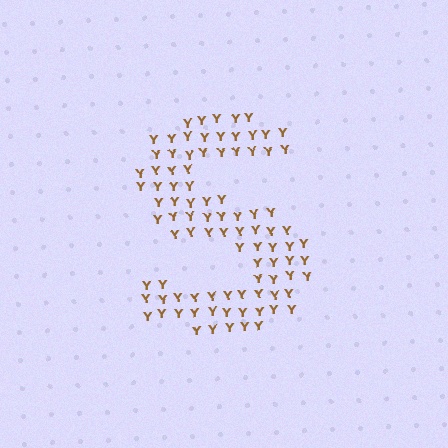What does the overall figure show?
The overall figure shows the letter S.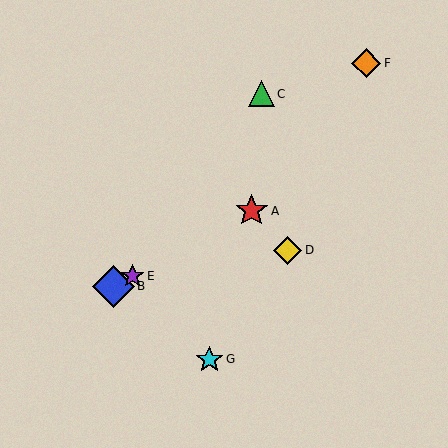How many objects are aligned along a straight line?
3 objects (A, B, E) are aligned along a straight line.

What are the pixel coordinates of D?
Object D is at (288, 250).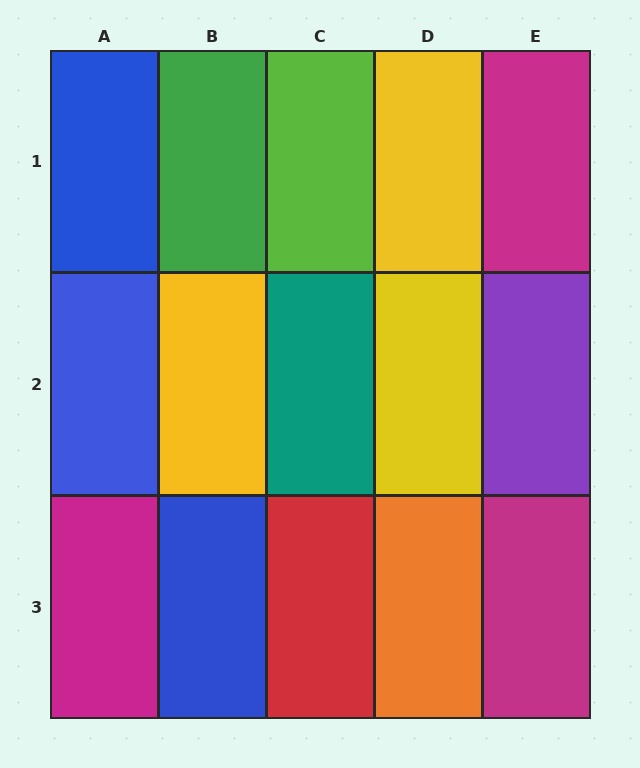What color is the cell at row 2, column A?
Blue.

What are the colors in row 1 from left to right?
Blue, green, lime, yellow, magenta.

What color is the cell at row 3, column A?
Magenta.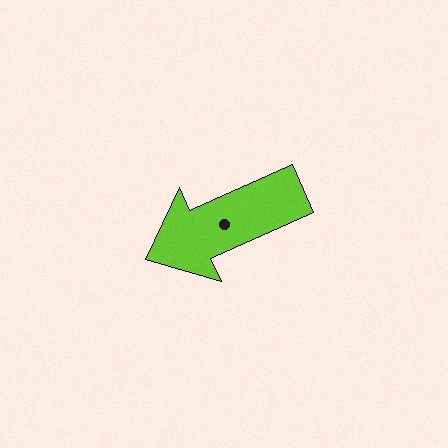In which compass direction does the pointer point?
Southwest.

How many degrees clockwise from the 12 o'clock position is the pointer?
Approximately 246 degrees.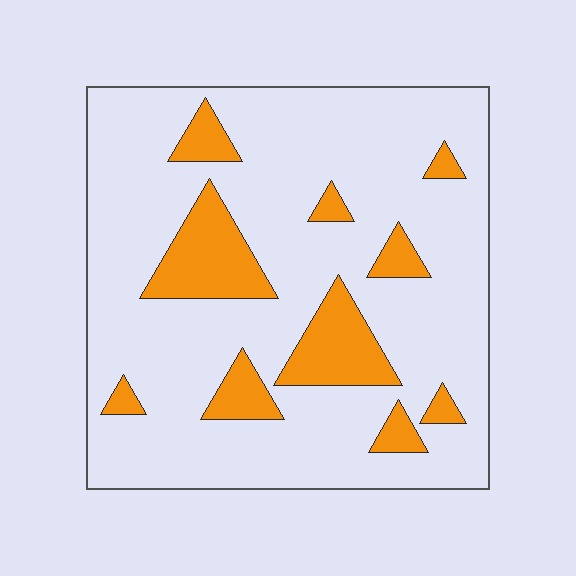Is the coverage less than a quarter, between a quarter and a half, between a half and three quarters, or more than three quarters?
Less than a quarter.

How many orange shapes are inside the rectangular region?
10.